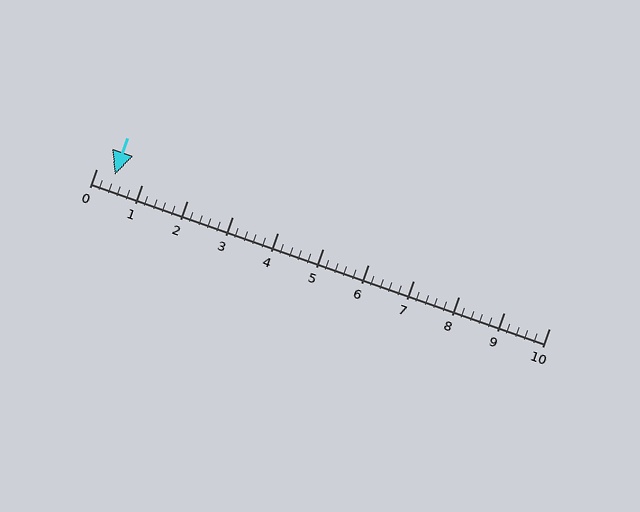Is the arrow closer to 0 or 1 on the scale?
The arrow is closer to 0.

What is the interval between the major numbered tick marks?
The major tick marks are spaced 1 units apart.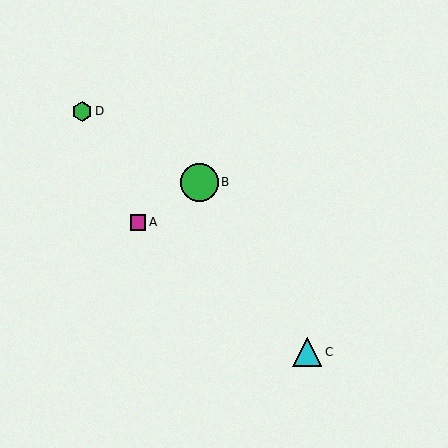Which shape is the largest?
The green circle (labeled B) is the largest.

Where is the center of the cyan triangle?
The center of the cyan triangle is at (307, 352).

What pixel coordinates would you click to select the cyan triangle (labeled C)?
Click at (307, 352) to select the cyan triangle C.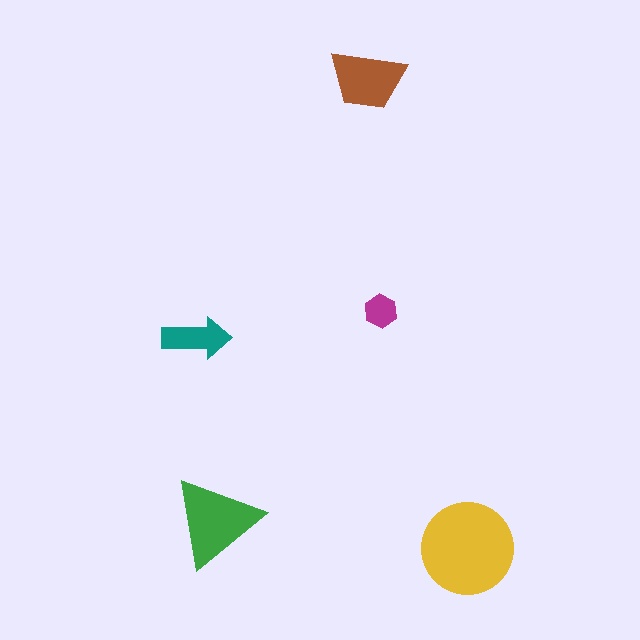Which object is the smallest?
The magenta hexagon.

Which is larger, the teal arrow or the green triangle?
The green triangle.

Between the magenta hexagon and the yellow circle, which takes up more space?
The yellow circle.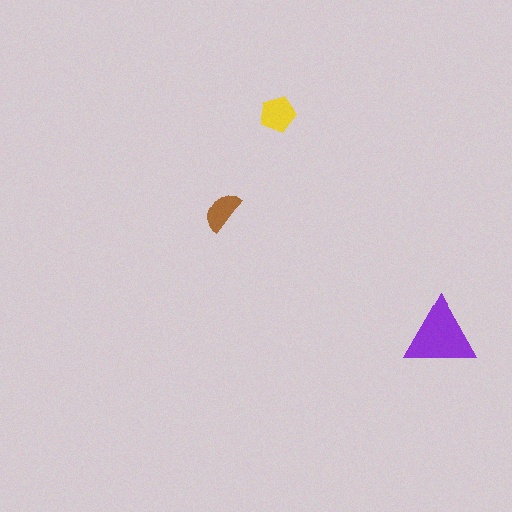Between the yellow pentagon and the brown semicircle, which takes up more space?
The yellow pentagon.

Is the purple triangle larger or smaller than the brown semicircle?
Larger.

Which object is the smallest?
The brown semicircle.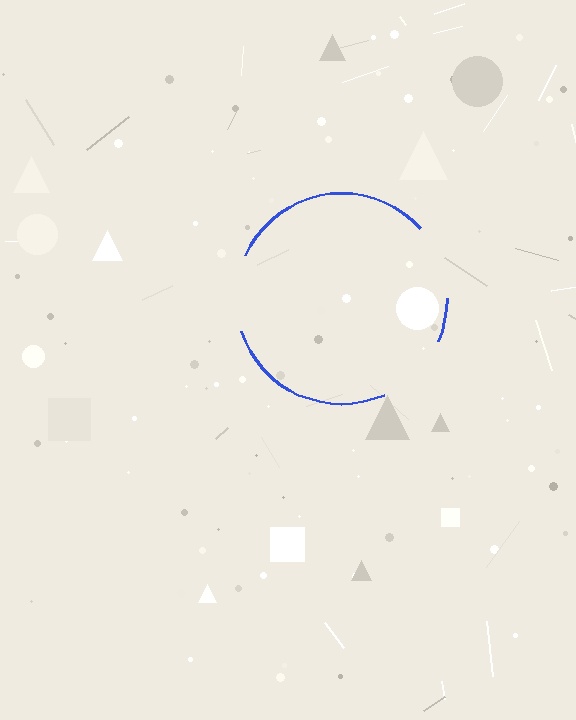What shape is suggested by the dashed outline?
The dashed outline suggests a circle.